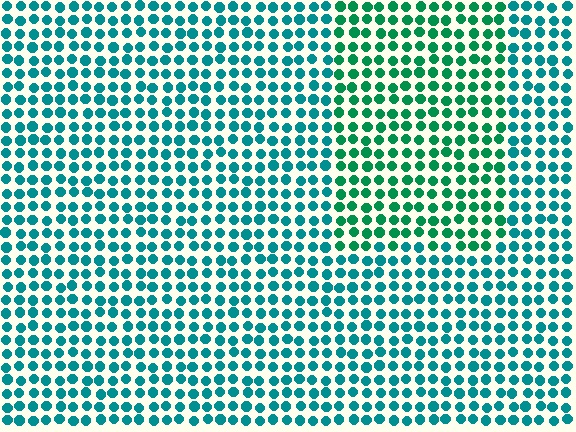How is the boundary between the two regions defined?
The boundary is defined purely by a slight shift in hue (about 29 degrees). Spacing, size, and orientation are identical on both sides.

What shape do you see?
I see a rectangle.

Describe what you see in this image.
The image is filled with small teal elements in a uniform arrangement. A rectangle-shaped region is visible where the elements are tinted to a slightly different hue, forming a subtle color boundary.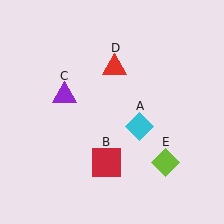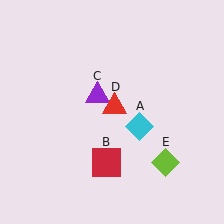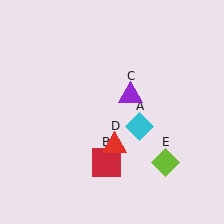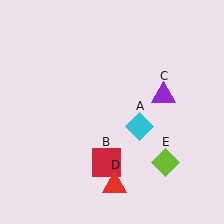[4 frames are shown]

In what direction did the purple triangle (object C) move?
The purple triangle (object C) moved right.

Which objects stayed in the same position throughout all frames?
Cyan diamond (object A) and red square (object B) and lime diamond (object E) remained stationary.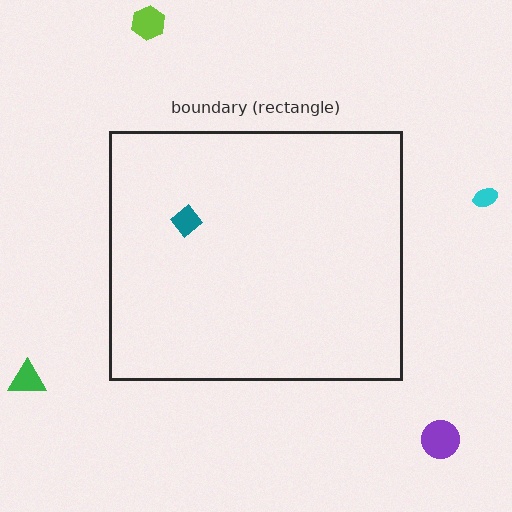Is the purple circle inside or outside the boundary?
Outside.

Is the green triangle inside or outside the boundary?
Outside.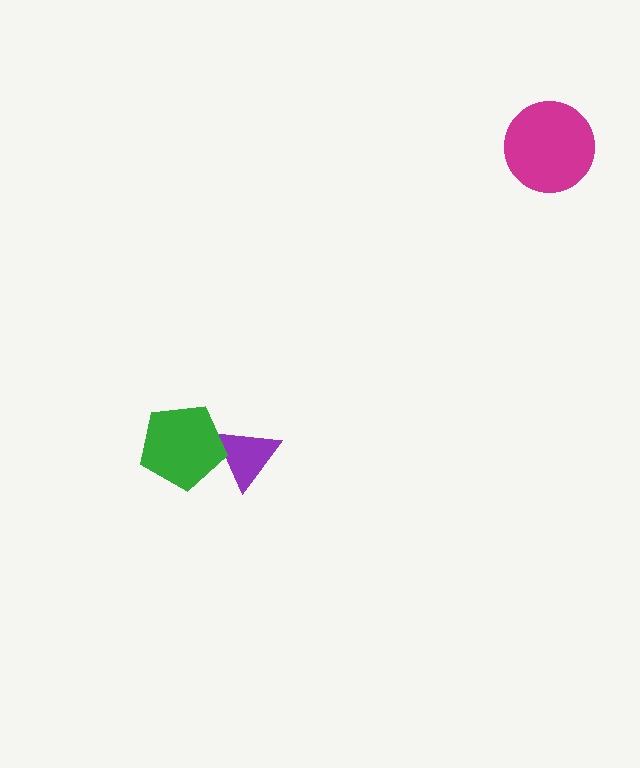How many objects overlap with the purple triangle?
1 object overlaps with the purple triangle.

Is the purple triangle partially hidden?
Yes, it is partially covered by another shape.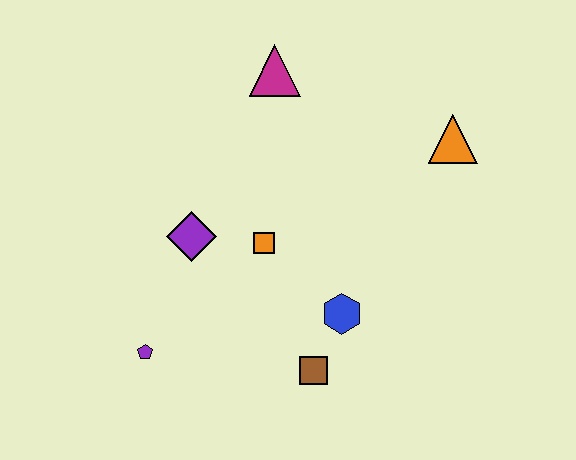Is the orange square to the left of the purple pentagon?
No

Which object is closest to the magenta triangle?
The orange square is closest to the magenta triangle.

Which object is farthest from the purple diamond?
The orange triangle is farthest from the purple diamond.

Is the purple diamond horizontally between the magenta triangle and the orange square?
No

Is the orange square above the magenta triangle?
No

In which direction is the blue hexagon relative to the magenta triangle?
The blue hexagon is below the magenta triangle.